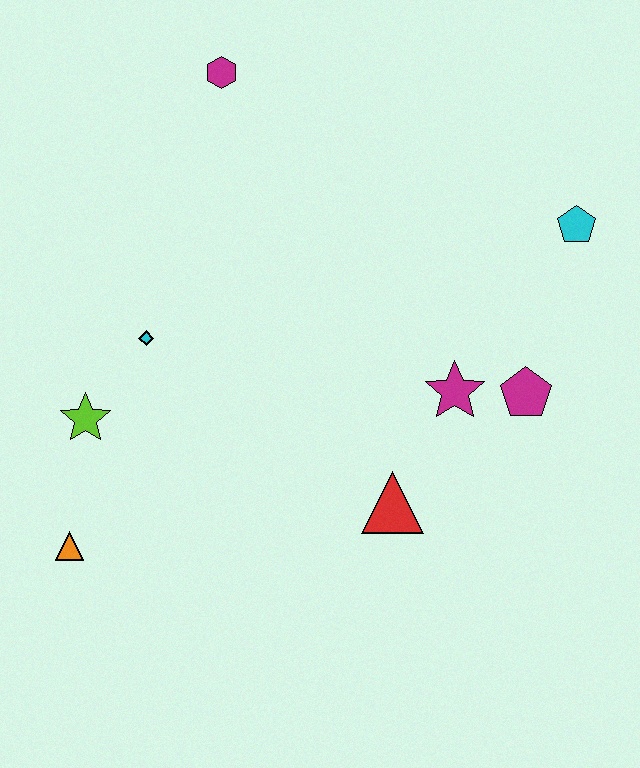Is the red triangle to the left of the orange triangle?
No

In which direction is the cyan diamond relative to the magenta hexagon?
The cyan diamond is below the magenta hexagon.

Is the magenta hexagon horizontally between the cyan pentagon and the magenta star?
No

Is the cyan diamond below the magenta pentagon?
No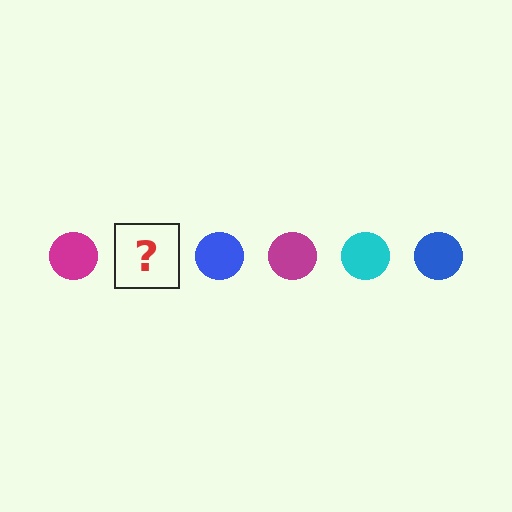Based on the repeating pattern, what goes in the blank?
The blank should be a cyan circle.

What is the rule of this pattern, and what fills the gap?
The rule is that the pattern cycles through magenta, cyan, blue circles. The gap should be filled with a cyan circle.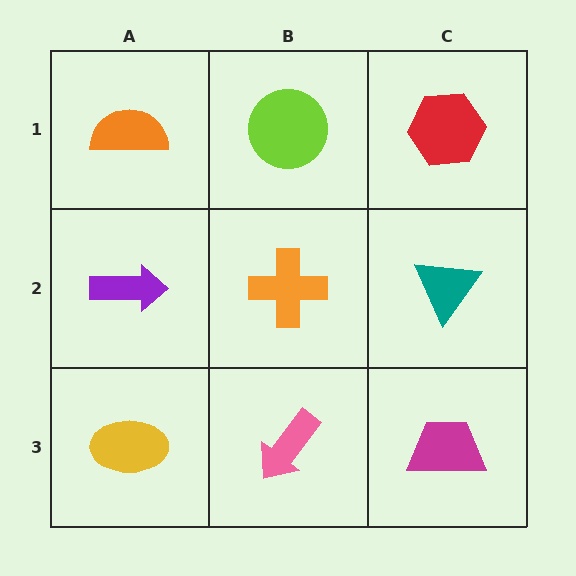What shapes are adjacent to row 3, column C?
A teal triangle (row 2, column C), a pink arrow (row 3, column B).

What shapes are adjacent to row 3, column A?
A purple arrow (row 2, column A), a pink arrow (row 3, column B).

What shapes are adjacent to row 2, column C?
A red hexagon (row 1, column C), a magenta trapezoid (row 3, column C), an orange cross (row 2, column B).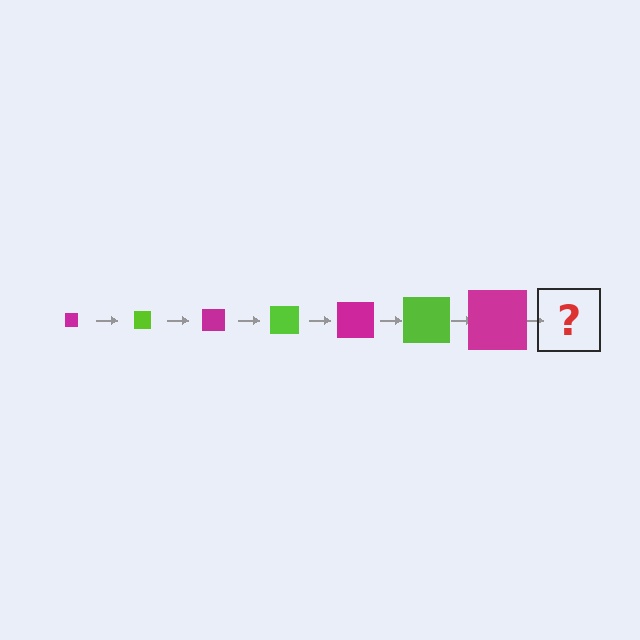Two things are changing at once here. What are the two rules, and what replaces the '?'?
The two rules are that the square grows larger each step and the color cycles through magenta and lime. The '?' should be a lime square, larger than the previous one.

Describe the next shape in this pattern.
It should be a lime square, larger than the previous one.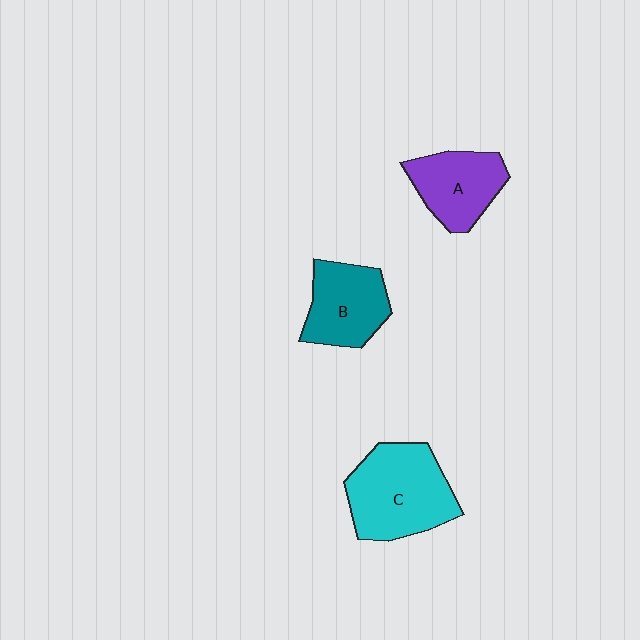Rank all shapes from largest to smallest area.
From largest to smallest: C (cyan), B (teal), A (purple).